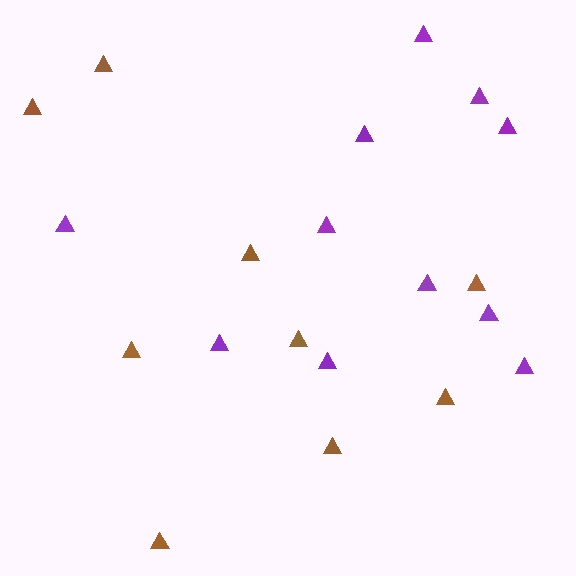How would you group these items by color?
There are 2 groups: one group of purple triangles (11) and one group of brown triangles (9).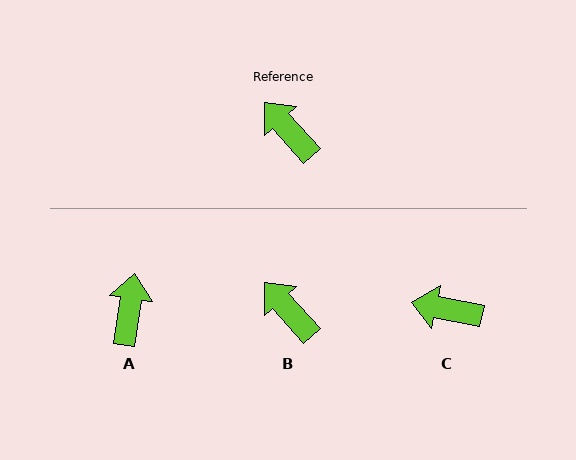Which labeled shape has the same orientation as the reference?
B.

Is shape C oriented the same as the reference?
No, it is off by about 37 degrees.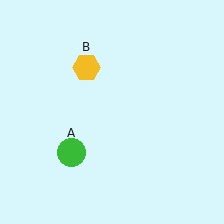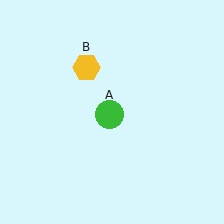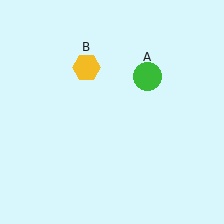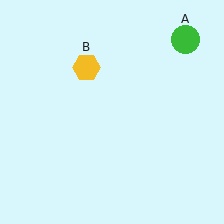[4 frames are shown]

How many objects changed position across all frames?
1 object changed position: green circle (object A).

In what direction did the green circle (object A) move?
The green circle (object A) moved up and to the right.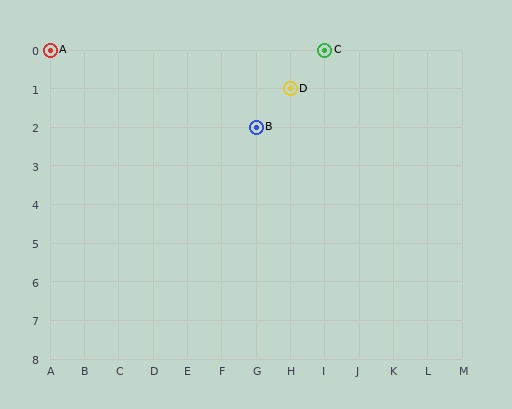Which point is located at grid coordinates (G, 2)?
Point B is at (G, 2).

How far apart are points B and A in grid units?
Points B and A are 6 columns and 2 rows apart (about 6.3 grid units diagonally).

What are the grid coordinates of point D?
Point D is at grid coordinates (H, 1).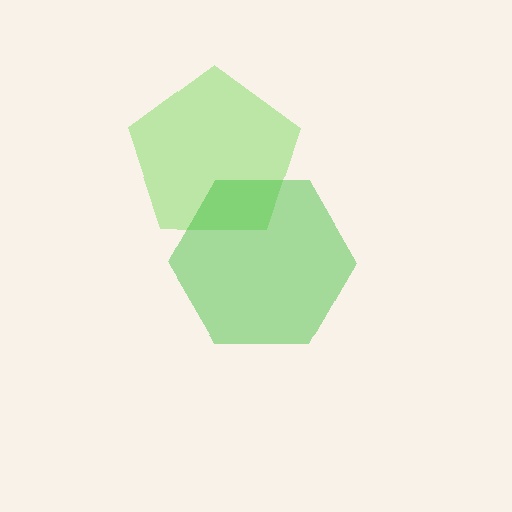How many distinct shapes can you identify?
There are 2 distinct shapes: a lime pentagon, a green hexagon.